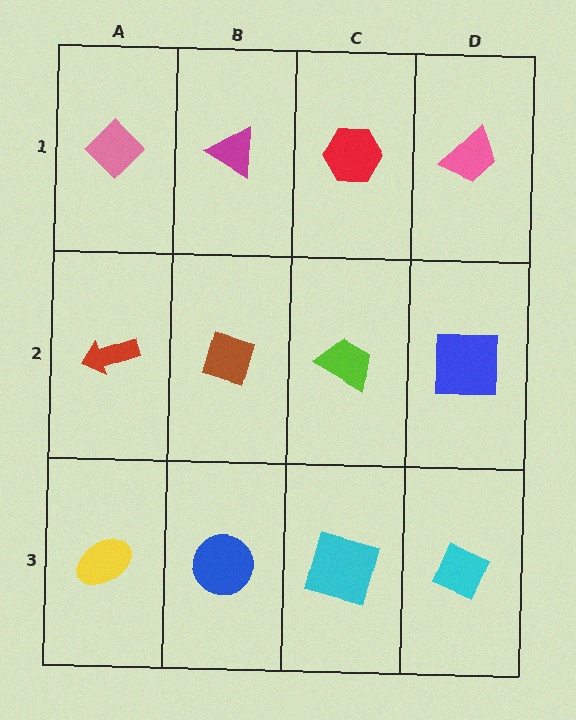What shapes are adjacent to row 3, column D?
A blue square (row 2, column D), a cyan square (row 3, column C).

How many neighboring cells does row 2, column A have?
3.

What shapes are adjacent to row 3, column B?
A brown diamond (row 2, column B), a yellow ellipse (row 3, column A), a cyan square (row 3, column C).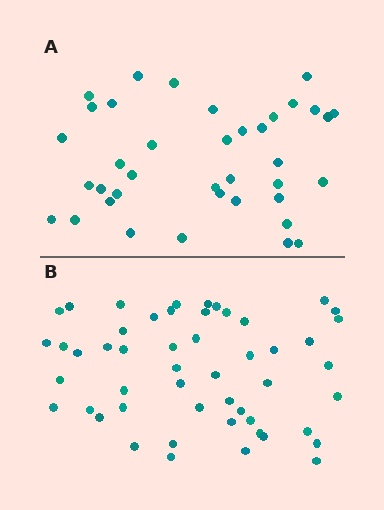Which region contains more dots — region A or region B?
Region B (the bottom region) has more dots.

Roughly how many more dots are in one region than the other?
Region B has approximately 15 more dots than region A.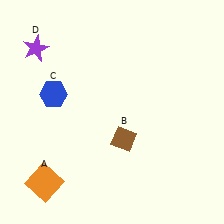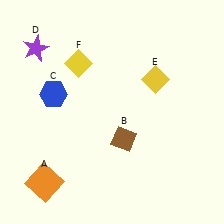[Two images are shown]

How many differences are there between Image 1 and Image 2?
There are 2 differences between the two images.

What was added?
A yellow diamond (E), a yellow diamond (F) were added in Image 2.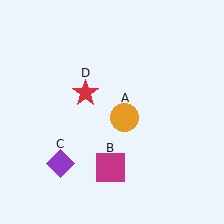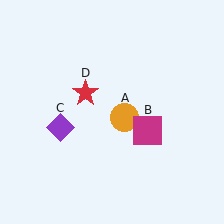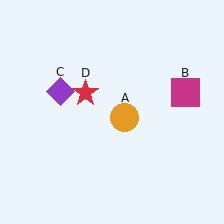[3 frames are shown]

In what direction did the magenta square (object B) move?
The magenta square (object B) moved up and to the right.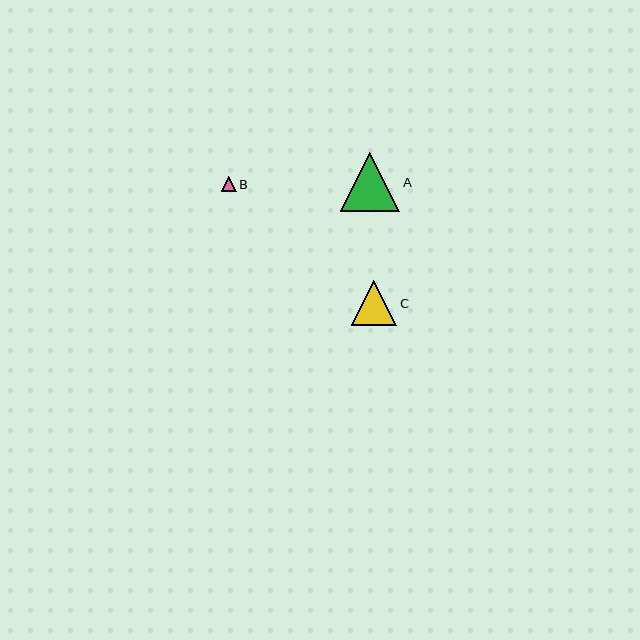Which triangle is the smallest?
Triangle B is the smallest with a size of approximately 15 pixels.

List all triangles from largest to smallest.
From largest to smallest: A, C, B.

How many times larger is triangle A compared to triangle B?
Triangle A is approximately 3.9 times the size of triangle B.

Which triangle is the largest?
Triangle A is the largest with a size of approximately 59 pixels.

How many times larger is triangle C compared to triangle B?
Triangle C is approximately 3.0 times the size of triangle B.